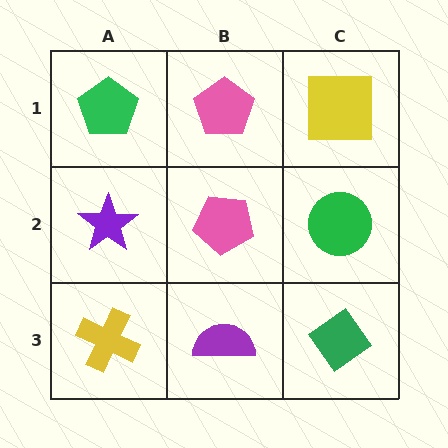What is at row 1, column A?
A green pentagon.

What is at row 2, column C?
A green circle.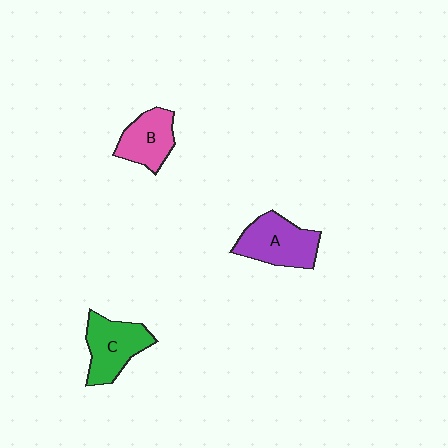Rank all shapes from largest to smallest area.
From largest to smallest: A (purple), C (green), B (pink).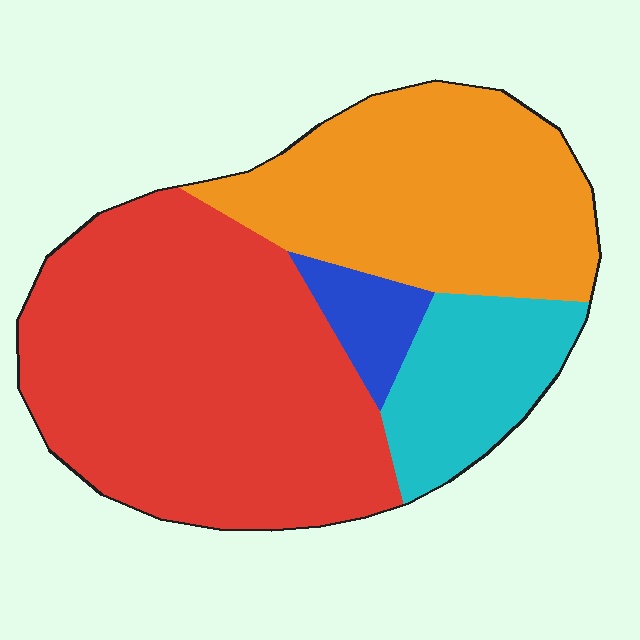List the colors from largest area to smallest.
From largest to smallest: red, orange, cyan, blue.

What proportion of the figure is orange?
Orange takes up between a quarter and a half of the figure.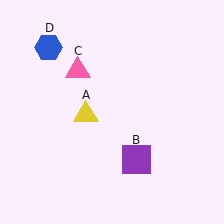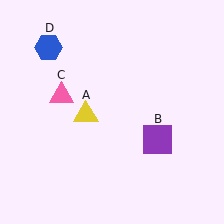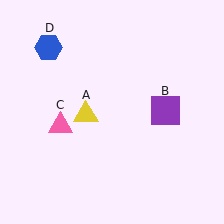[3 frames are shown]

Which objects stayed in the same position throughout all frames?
Yellow triangle (object A) and blue hexagon (object D) remained stationary.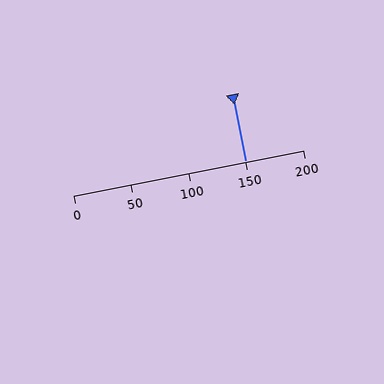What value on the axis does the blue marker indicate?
The marker indicates approximately 150.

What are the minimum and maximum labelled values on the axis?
The axis runs from 0 to 200.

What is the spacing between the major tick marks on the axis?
The major ticks are spaced 50 apart.